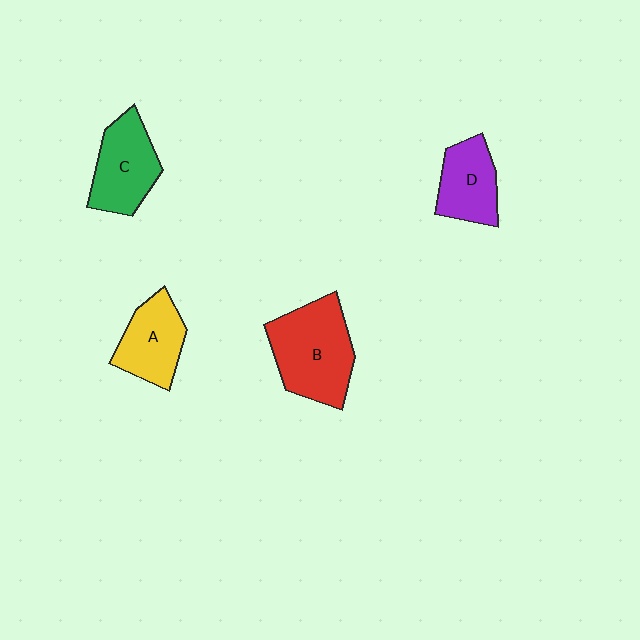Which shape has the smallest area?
Shape D (purple).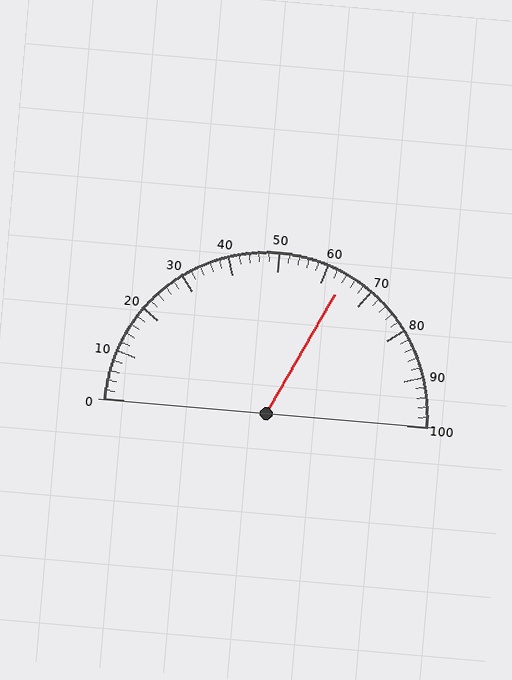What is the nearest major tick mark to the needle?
The nearest major tick mark is 60.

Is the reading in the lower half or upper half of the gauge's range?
The reading is in the upper half of the range (0 to 100).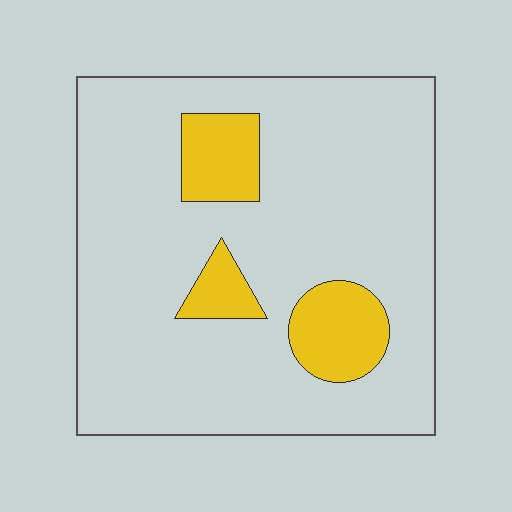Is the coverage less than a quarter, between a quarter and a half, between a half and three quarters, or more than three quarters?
Less than a quarter.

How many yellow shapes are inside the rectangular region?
3.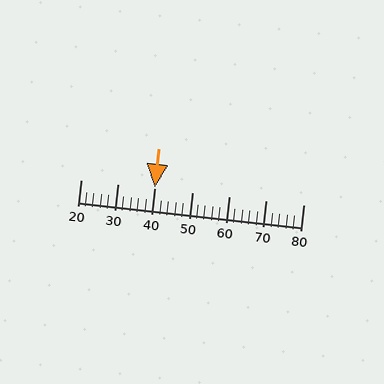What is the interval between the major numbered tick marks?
The major tick marks are spaced 10 units apart.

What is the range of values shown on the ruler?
The ruler shows values from 20 to 80.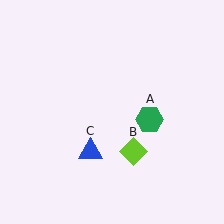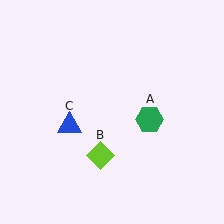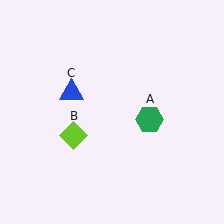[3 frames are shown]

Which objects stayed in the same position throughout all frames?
Green hexagon (object A) remained stationary.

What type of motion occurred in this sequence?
The lime diamond (object B), blue triangle (object C) rotated clockwise around the center of the scene.